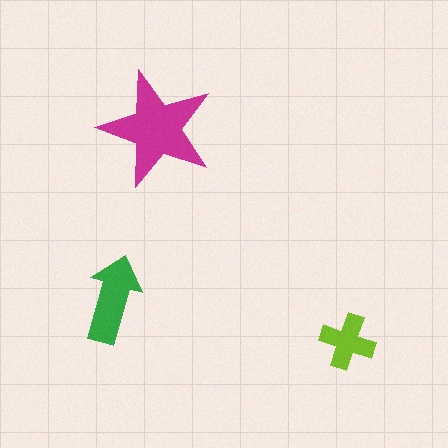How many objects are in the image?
There are 3 objects in the image.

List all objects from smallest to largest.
The lime cross, the green arrow, the magenta star.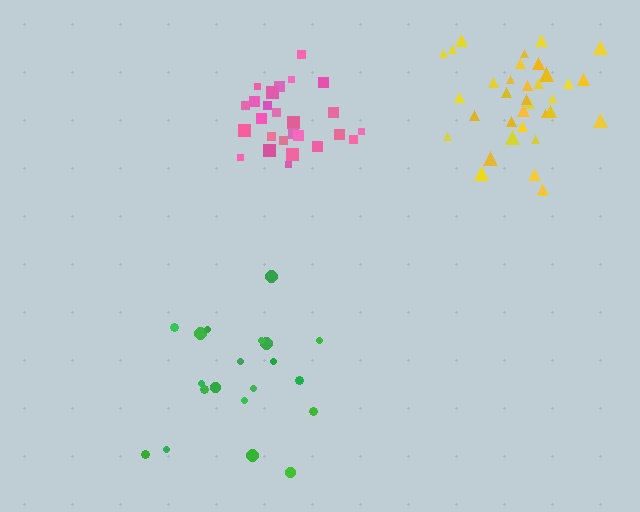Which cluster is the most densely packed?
Pink.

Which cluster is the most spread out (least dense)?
Green.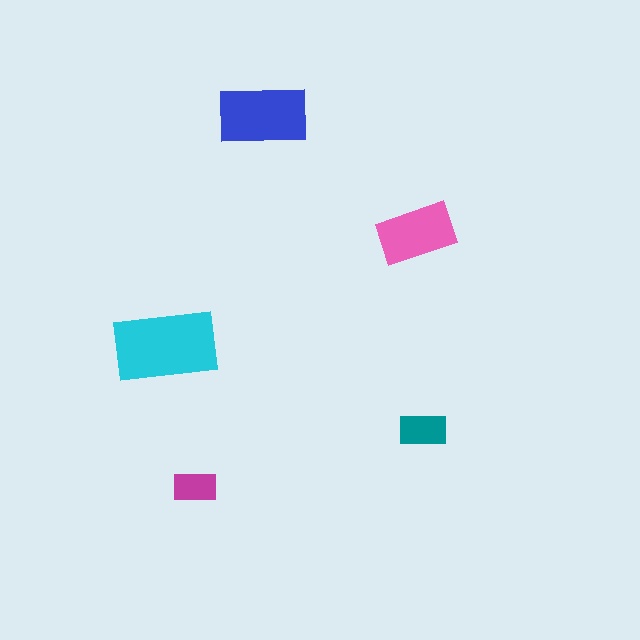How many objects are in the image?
There are 5 objects in the image.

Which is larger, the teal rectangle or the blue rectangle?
The blue one.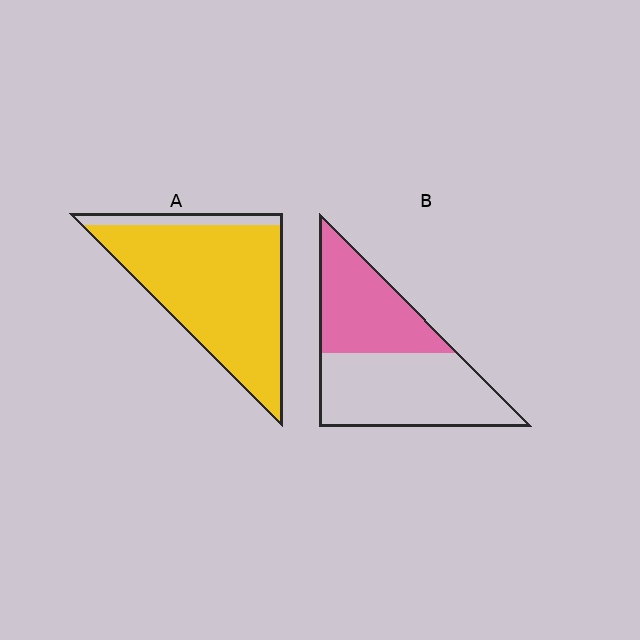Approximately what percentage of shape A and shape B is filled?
A is approximately 90% and B is approximately 45%.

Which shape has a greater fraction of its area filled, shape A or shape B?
Shape A.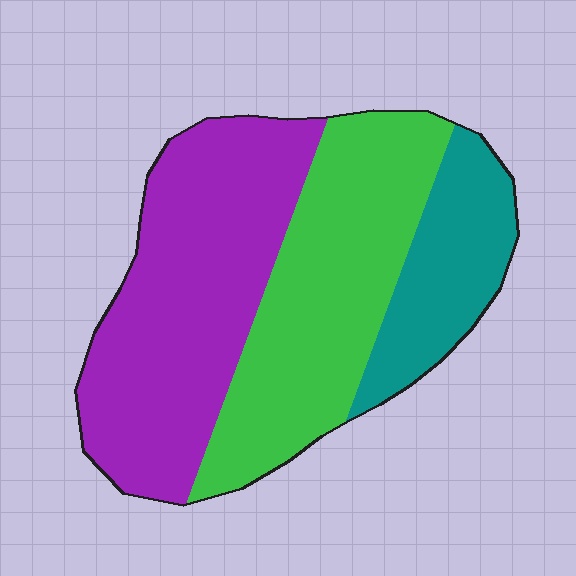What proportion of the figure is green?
Green takes up about three eighths (3/8) of the figure.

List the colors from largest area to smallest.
From largest to smallest: purple, green, teal.